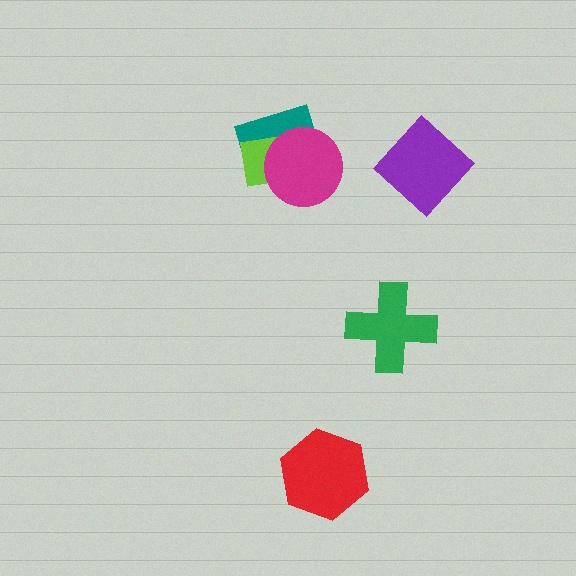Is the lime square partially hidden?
Yes, it is partially covered by another shape.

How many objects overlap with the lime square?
2 objects overlap with the lime square.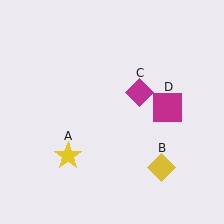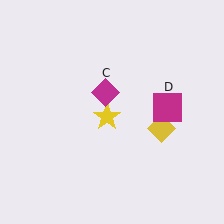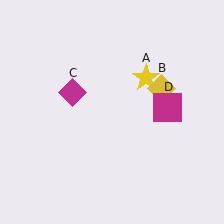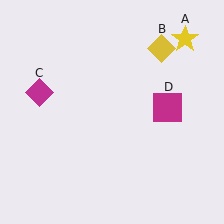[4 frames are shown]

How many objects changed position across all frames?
3 objects changed position: yellow star (object A), yellow diamond (object B), magenta diamond (object C).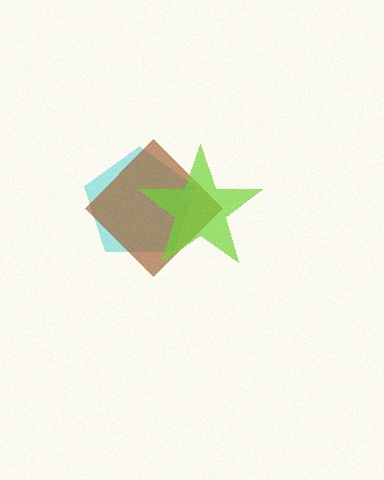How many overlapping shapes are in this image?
There are 3 overlapping shapes in the image.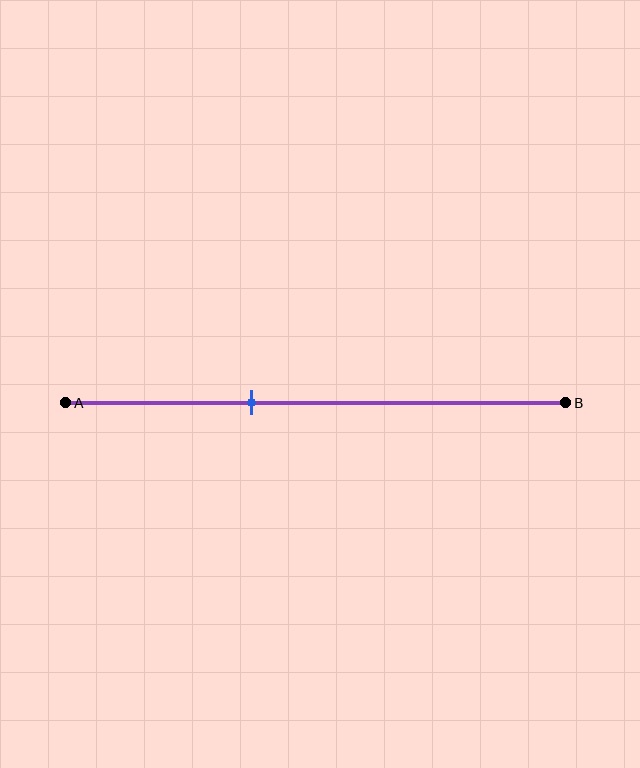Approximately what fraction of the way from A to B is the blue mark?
The blue mark is approximately 35% of the way from A to B.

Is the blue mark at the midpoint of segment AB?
No, the mark is at about 35% from A, not at the 50% midpoint.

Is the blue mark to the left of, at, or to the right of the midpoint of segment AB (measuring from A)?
The blue mark is to the left of the midpoint of segment AB.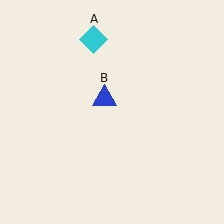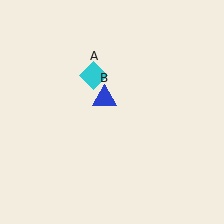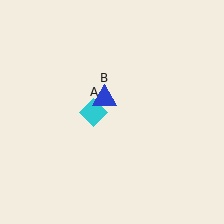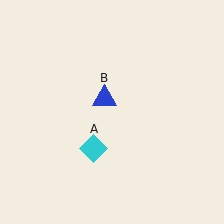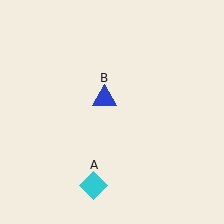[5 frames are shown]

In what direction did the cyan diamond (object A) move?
The cyan diamond (object A) moved down.